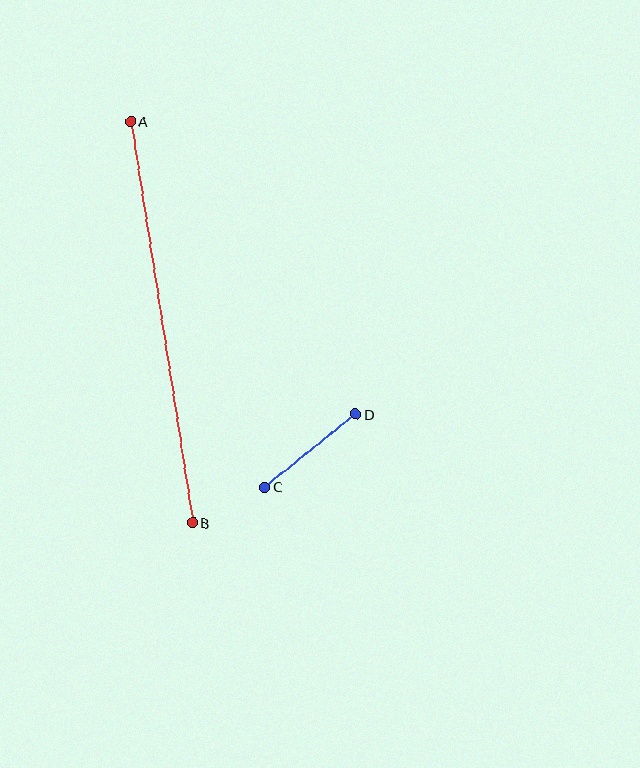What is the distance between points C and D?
The distance is approximately 117 pixels.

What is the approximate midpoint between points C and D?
The midpoint is at approximately (310, 451) pixels.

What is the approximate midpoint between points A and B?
The midpoint is at approximately (162, 322) pixels.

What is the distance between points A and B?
The distance is approximately 406 pixels.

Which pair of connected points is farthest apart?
Points A and B are farthest apart.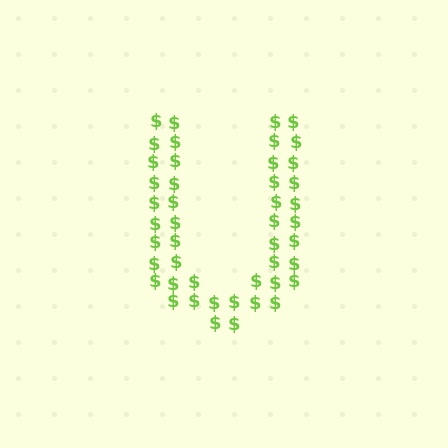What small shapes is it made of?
It is made of small dollar signs.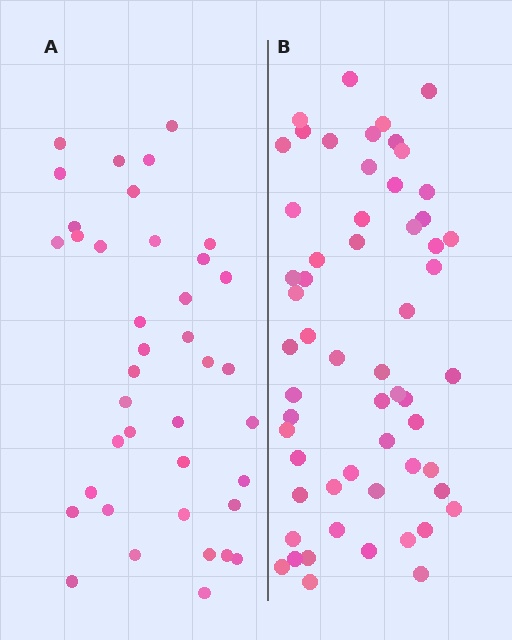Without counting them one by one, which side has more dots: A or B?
Region B (the right region) has more dots.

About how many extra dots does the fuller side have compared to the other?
Region B has approximately 20 more dots than region A.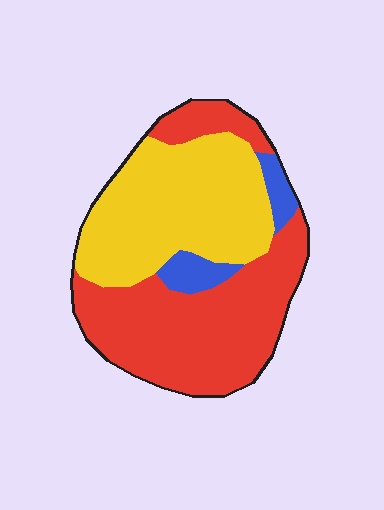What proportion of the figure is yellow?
Yellow takes up about two fifths (2/5) of the figure.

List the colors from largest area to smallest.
From largest to smallest: red, yellow, blue.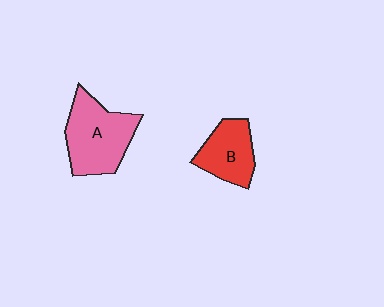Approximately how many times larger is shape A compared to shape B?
Approximately 1.5 times.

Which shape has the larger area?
Shape A (pink).